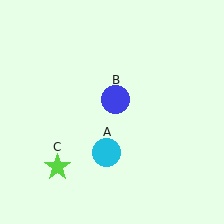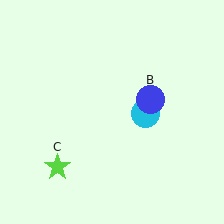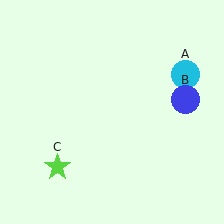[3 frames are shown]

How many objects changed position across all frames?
2 objects changed position: cyan circle (object A), blue circle (object B).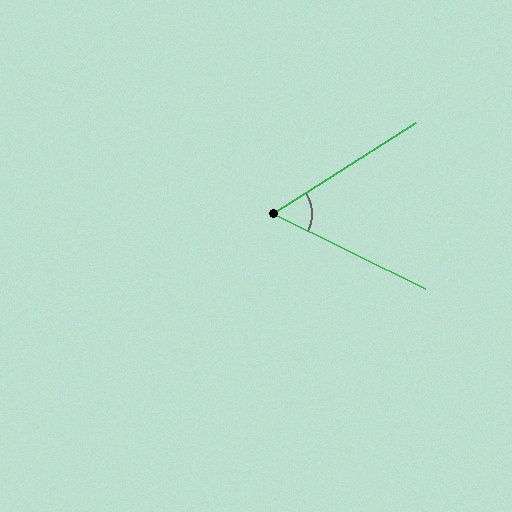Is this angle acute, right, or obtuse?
It is acute.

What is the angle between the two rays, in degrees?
Approximately 59 degrees.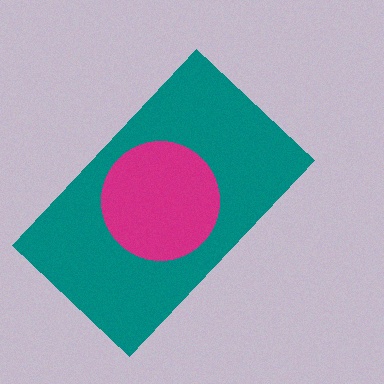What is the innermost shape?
The magenta circle.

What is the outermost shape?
The teal rectangle.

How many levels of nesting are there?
2.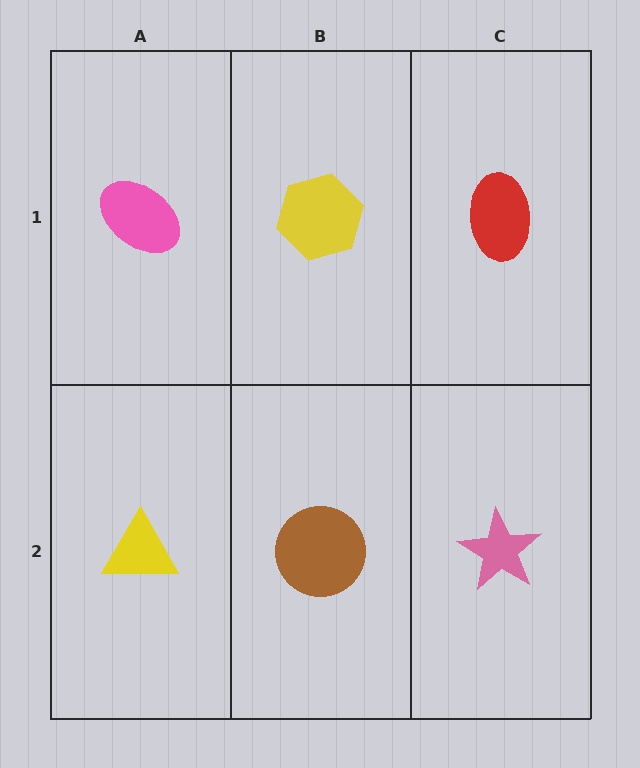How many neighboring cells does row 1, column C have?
2.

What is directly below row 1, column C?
A pink star.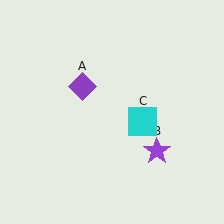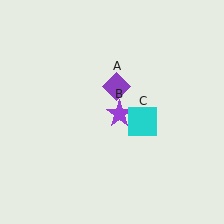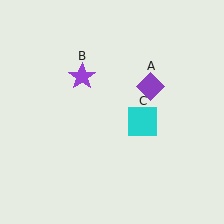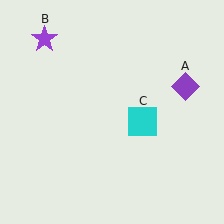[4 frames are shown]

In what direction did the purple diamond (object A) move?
The purple diamond (object A) moved right.